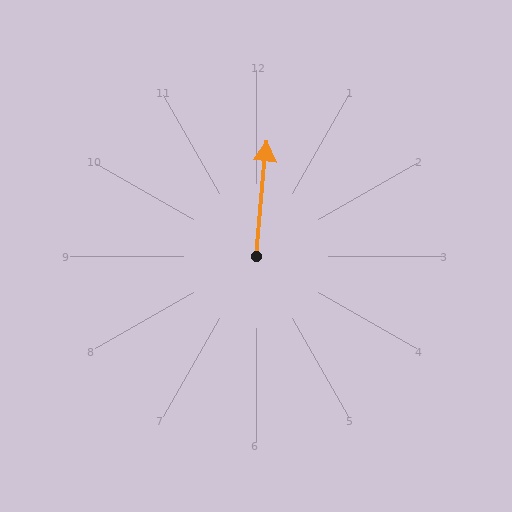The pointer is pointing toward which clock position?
Roughly 12 o'clock.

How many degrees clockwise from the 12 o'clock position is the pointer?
Approximately 5 degrees.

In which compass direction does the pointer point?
North.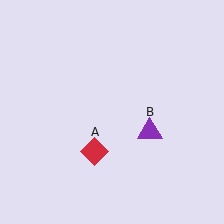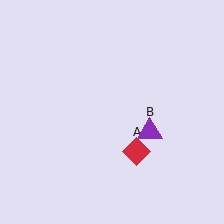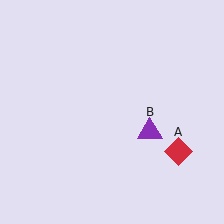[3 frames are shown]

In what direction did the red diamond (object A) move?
The red diamond (object A) moved right.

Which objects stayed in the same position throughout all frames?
Purple triangle (object B) remained stationary.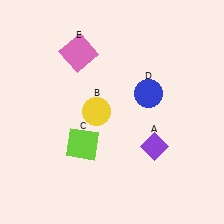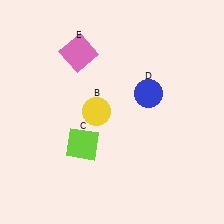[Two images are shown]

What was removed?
The purple diamond (A) was removed in Image 2.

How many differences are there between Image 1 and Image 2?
There is 1 difference between the two images.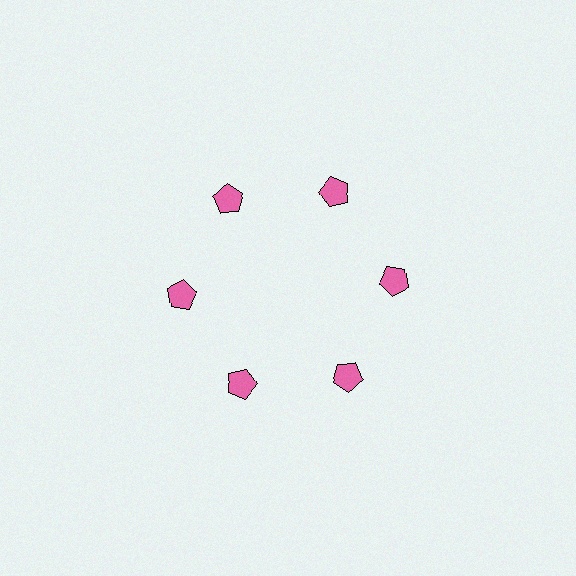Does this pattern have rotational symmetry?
Yes, this pattern has 6-fold rotational symmetry. It looks the same after rotating 60 degrees around the center.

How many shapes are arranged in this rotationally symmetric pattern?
There are 6 shapes, arranged in 6 groups of 1.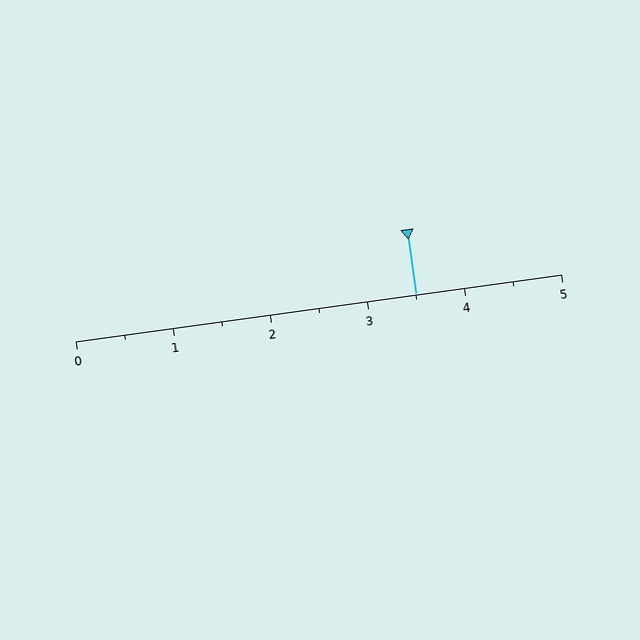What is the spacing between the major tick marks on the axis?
The major ticks are spaced 1 apart.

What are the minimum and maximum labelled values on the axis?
The axis runs from 0 to 5.